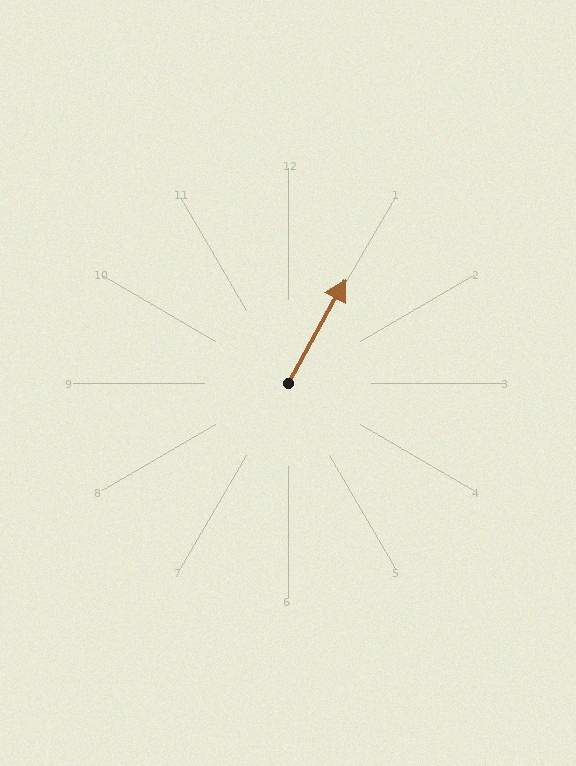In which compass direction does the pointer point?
Northeast.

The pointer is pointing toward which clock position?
Roughly 1 o'clock.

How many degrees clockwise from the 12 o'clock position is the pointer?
Approximately 29 degrees.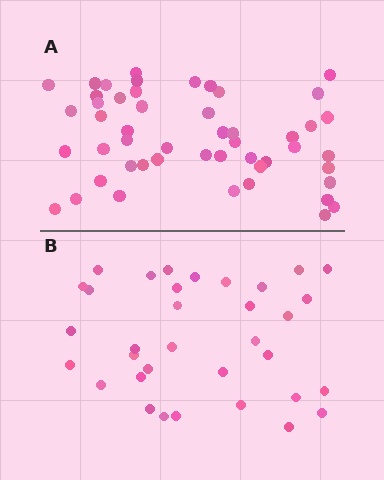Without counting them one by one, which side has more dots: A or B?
Region A (the top region) has more dots.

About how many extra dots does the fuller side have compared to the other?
Region A has approximately 15 more dots than region B.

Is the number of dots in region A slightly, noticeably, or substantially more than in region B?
Region A has substantially more. The ratio is roughly 1.5 to 1.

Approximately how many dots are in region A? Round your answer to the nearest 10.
About 50 dots.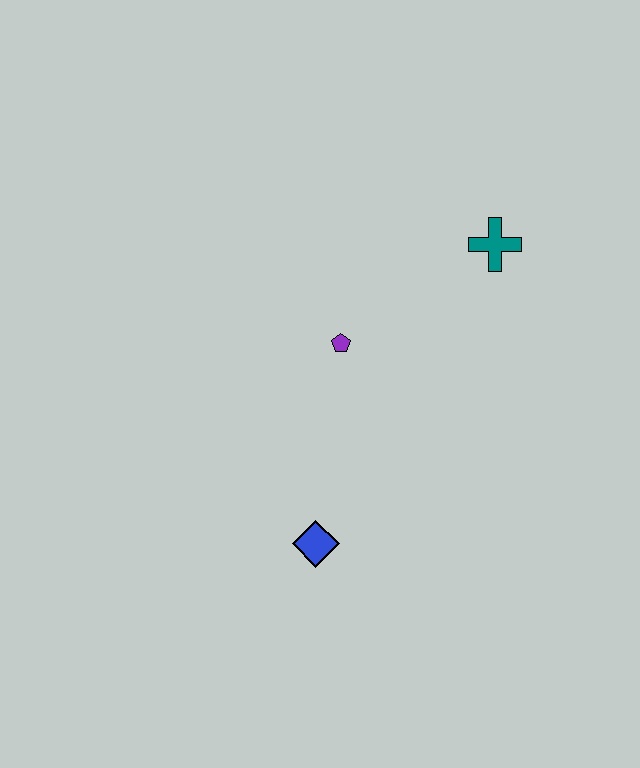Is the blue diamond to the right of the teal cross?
No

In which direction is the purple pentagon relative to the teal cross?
The purple pentagon is to the left of the teal cross.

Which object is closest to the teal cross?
The purple pentagon is closest to the teal cross.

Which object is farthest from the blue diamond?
The teal cross is farthest from the blue diamond.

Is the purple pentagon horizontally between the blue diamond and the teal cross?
Yes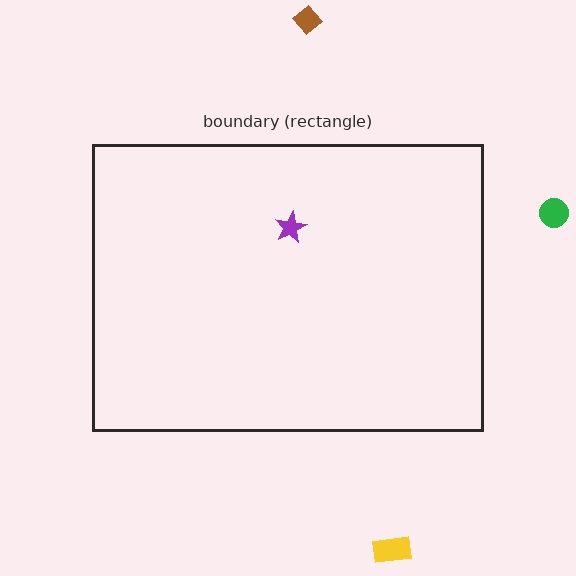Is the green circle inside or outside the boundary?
Outside.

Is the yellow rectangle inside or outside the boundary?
Outside.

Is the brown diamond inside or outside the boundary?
Outside.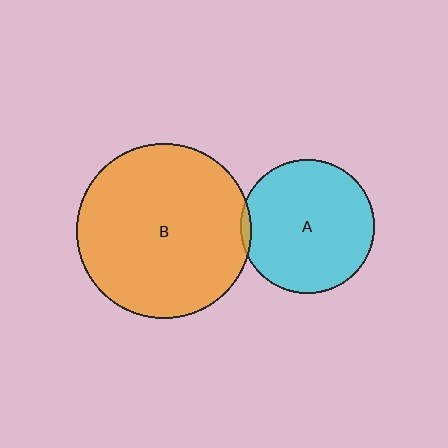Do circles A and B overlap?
Yes.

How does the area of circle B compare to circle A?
Approximately 1.7 times.